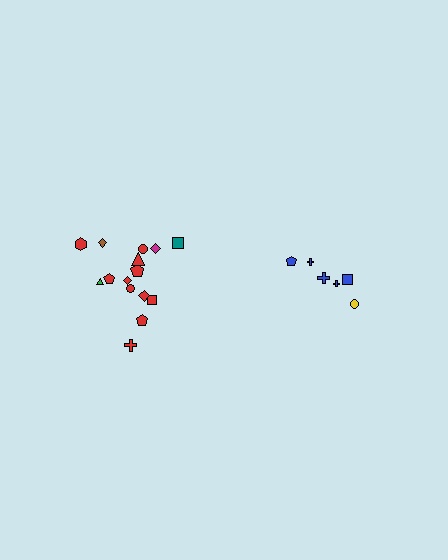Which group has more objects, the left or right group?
The left group.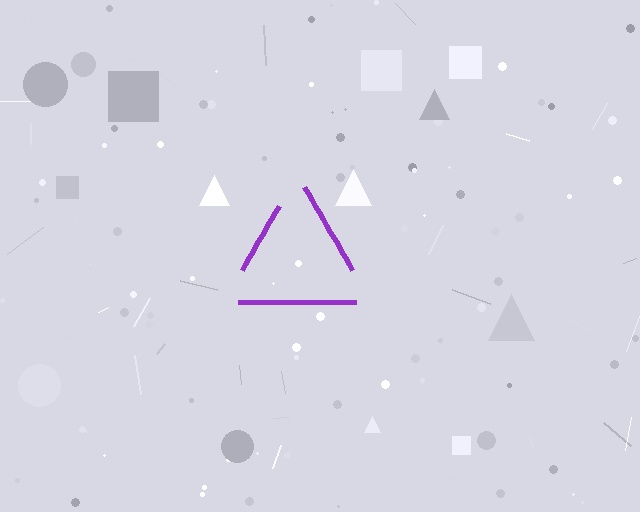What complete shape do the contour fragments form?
The contour fragments form a triangle.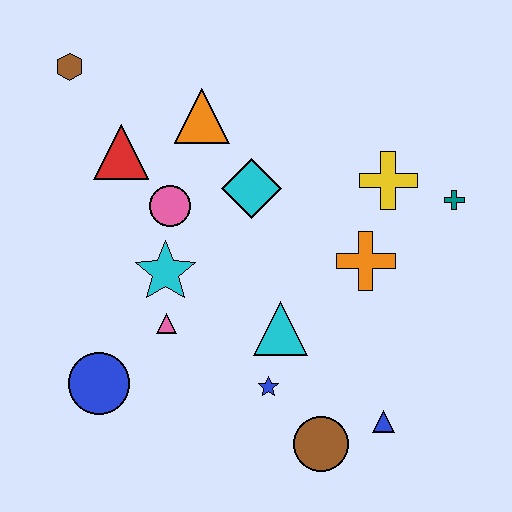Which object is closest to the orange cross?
The yellow cross is closest to the orange cross.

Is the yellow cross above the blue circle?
Yes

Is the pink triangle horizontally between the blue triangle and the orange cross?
No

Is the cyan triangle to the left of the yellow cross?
Yes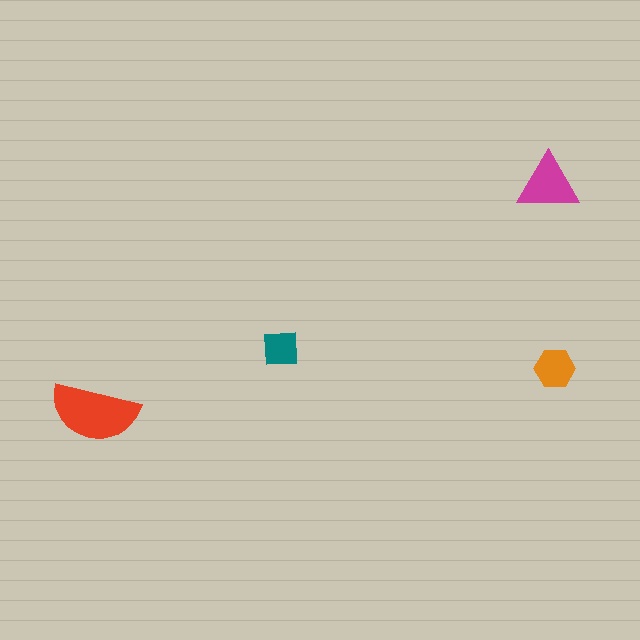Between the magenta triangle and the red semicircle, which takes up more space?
The red semicircle.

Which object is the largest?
The red semicircle.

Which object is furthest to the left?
The red semicircle is leftmost.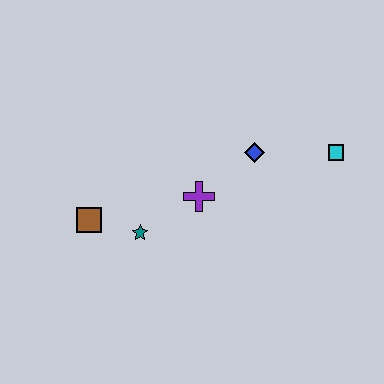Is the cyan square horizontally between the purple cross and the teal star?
No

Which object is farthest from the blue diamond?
The brown square is farthest from the blue diamond.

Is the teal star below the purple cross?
Yes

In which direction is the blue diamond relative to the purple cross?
The blue diamond is to the right of the purple cross.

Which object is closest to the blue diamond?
The purple cross is closest to the blue diamond.